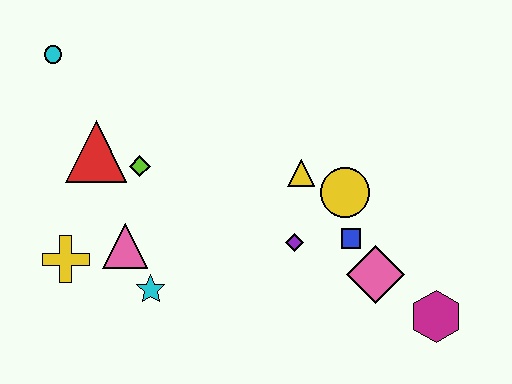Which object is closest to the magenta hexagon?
The pink diamond is closest to the magenta hexagon.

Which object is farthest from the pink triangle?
The magenta hexagon is farthest from the pink triangle.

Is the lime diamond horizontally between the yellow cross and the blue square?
Yes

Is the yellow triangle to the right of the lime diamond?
Yes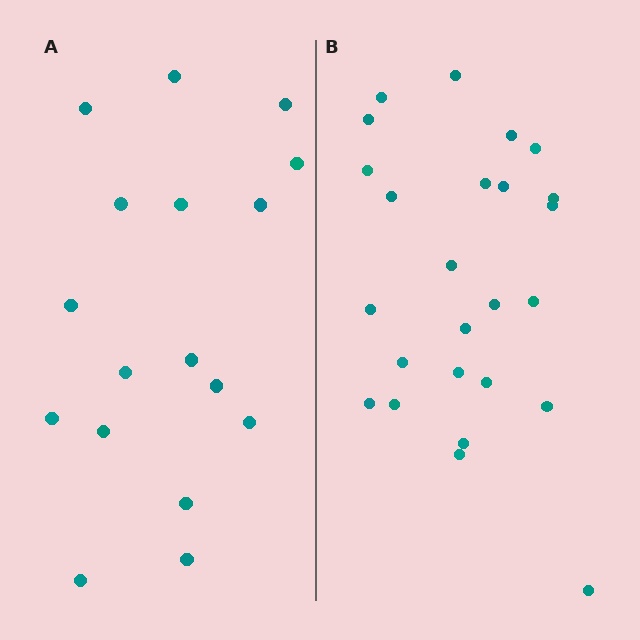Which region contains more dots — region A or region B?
Region B (the right region) has more dots.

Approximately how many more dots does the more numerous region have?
Region B has roughly 8 or so more dots than region A.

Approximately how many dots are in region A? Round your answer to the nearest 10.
About 20 dots. (The exact count is 17, which rounds to 20.)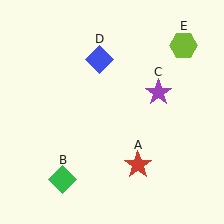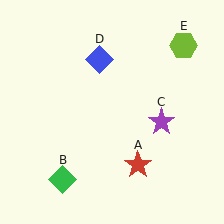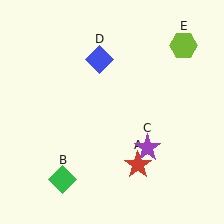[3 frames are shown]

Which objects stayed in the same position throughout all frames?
Red star (object A) and green diamond (object B) and blue diamond (object D) and lime hexagon (object E) remained stationary.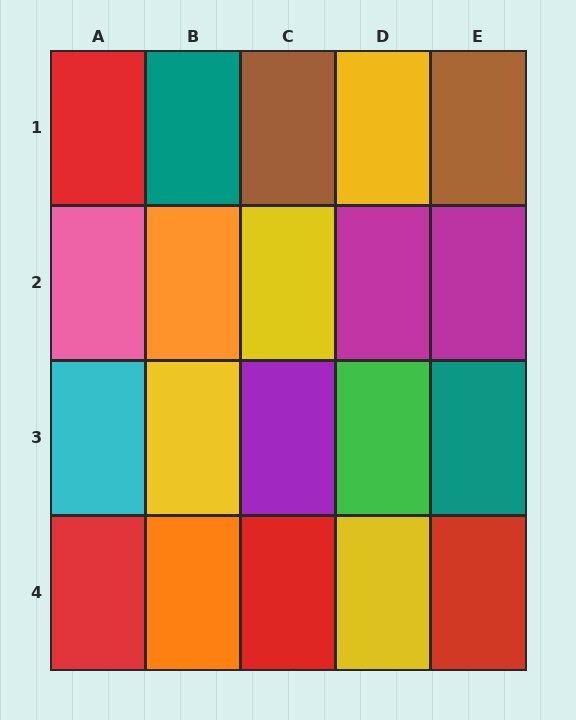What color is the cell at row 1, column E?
Brown.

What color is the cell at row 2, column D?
Magenta.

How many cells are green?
1 cell is green.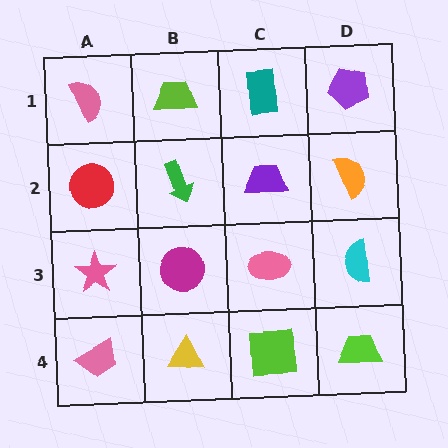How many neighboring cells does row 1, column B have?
3.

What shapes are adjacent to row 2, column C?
A teal rectangle (row 1, column C), a pink ellipse (row 3, column C), a green arrow (row 2, column B), an orange semicircle (row 2, column D).